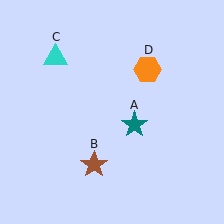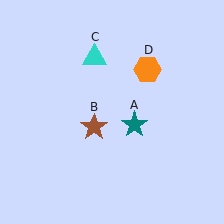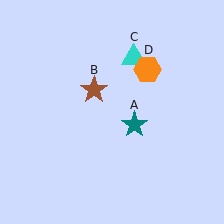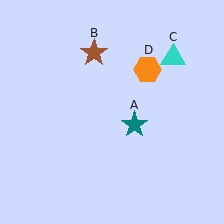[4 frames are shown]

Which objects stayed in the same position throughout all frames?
Teal star (object A) and orange hexagon (object D) remained stationary.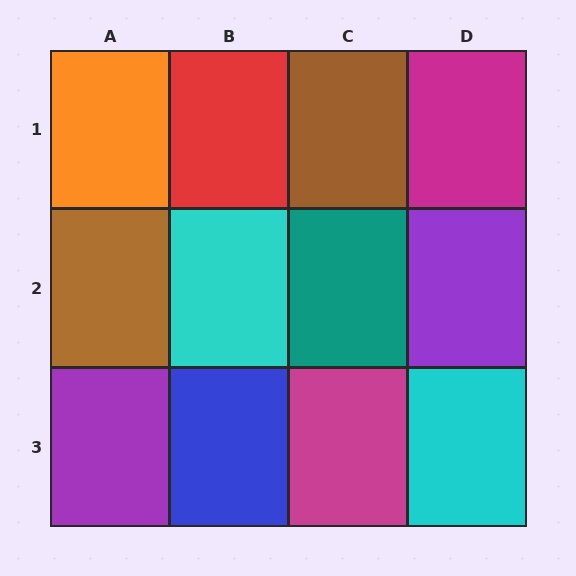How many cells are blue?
1 cell is blue.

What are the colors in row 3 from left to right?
Purple, blue, magenta, cyan.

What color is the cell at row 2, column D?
Purple.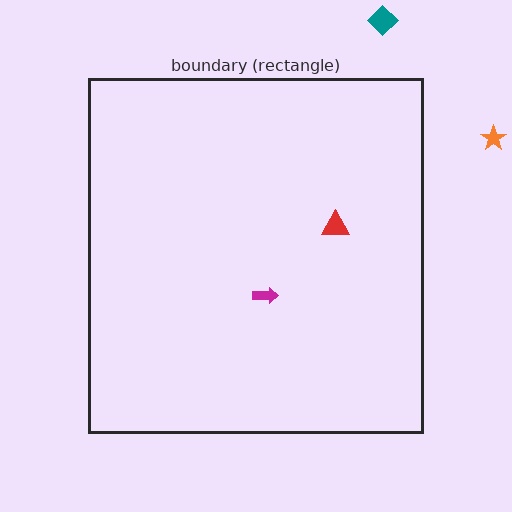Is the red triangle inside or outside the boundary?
Inside.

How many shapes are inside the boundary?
2 inside, 2 outside.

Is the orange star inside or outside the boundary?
Outside.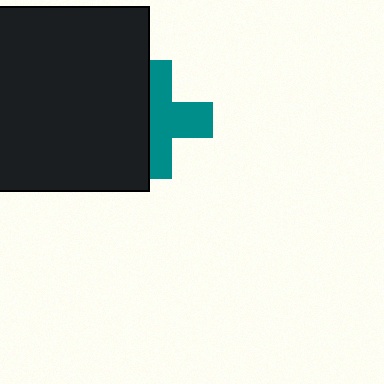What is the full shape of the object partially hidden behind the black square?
The partially hidden object is a teal cross.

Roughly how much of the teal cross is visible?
About half of it is visible (roughly 57%).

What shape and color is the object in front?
The object in front is a black square.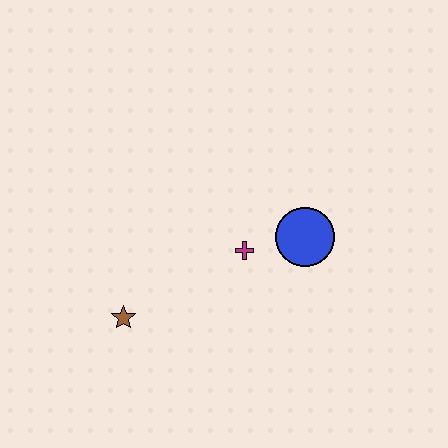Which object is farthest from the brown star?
The blue circle is farthest from the brown star.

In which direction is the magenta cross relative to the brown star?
The magenta cross is to the right of the brown star.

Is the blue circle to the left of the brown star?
No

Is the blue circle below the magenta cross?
No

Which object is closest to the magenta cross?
The blue circle is closest to the magenta cross.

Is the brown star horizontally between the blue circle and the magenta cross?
No